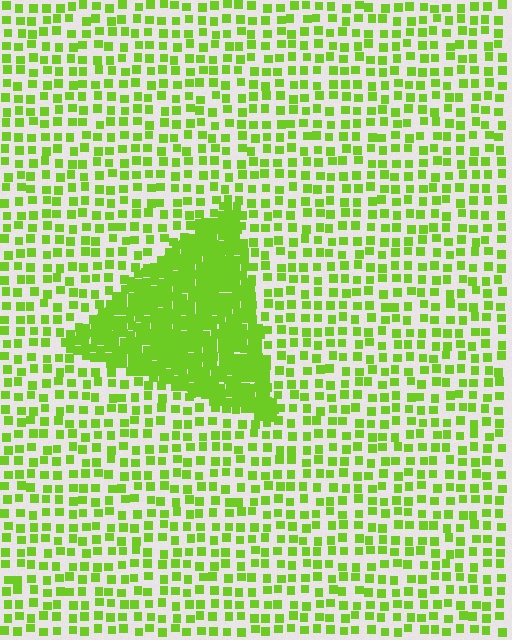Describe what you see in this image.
The image contains small lime elements arranged at two different densities. A triangle-shaped region is visible where the elements are more densely packed than the surrounding area.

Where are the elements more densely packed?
The elements are more densely packed inside the triangle boundary.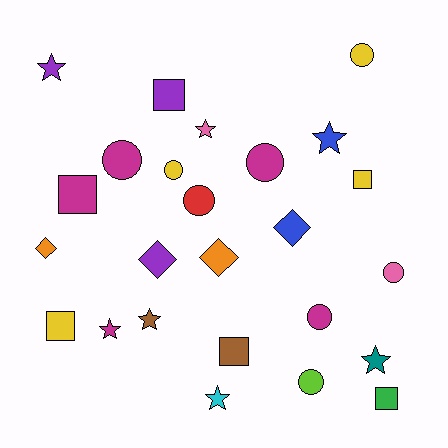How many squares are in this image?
There are 6 squares.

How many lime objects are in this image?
There is 1 lime object.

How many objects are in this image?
There are 25 objects.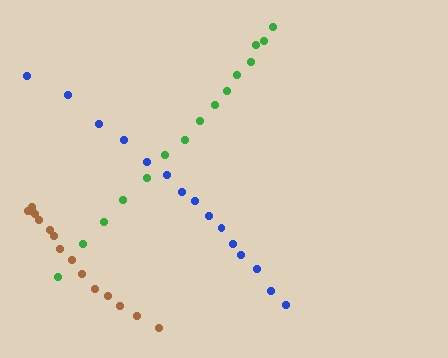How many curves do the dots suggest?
There are 3 distinct paths.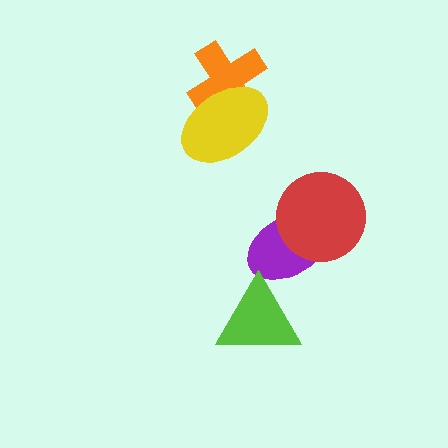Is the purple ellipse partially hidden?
Yes, it is partially covered by another shape.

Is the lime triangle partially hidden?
No, no other shape covers it.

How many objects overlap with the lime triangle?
1 object overlaps with the lime triangle.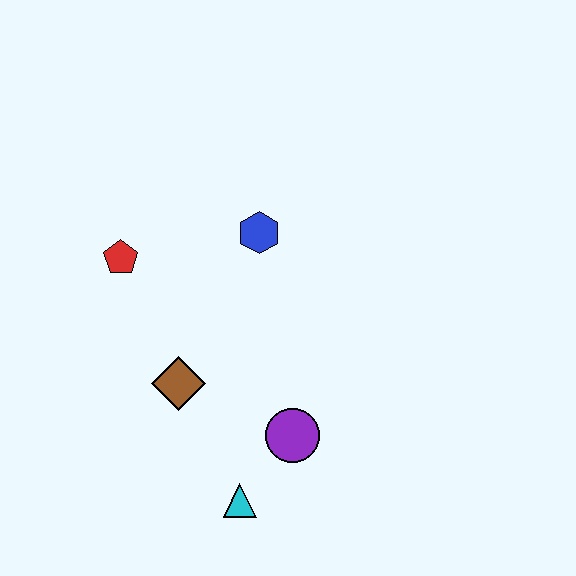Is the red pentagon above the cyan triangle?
Yes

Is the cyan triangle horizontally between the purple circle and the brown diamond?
Yes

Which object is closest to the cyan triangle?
The purple circle is closest to the cyan triangle.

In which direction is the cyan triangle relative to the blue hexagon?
The cyan triangle is below the blue hexagon.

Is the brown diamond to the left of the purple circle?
Yes